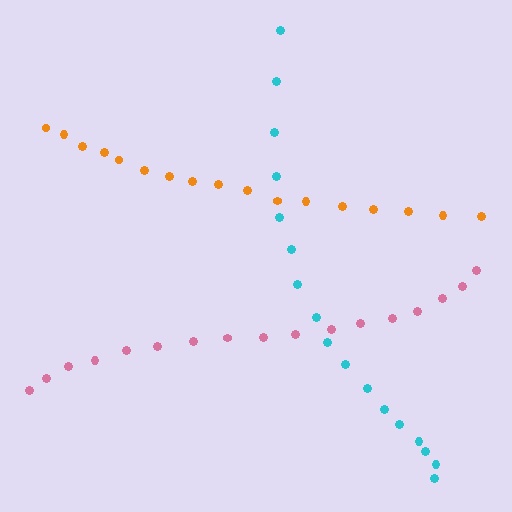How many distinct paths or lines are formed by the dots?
There are 3 distinct paths.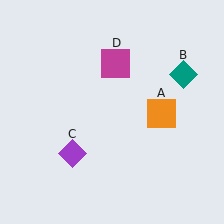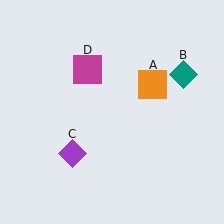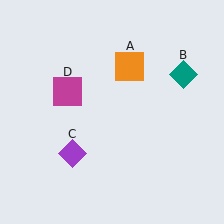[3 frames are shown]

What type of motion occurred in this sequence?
The orange square (object A), magenta square (object D) rotated counterclockwise around the center of the scene.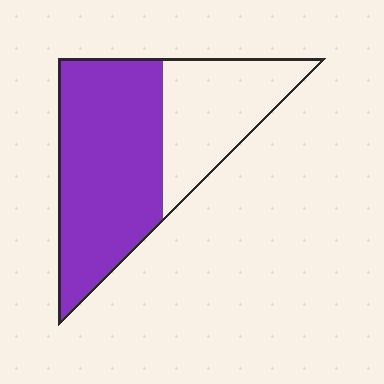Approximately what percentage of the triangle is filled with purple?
Approximately 65%.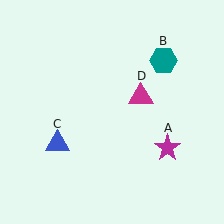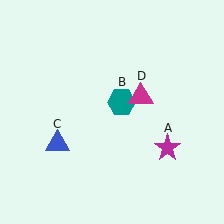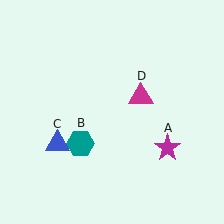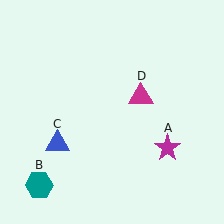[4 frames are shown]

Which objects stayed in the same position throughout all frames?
Magenta star (object A) and blue triangle (object C) and magenta triangle (object D) remained stationary.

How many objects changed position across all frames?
1 object changed position: teal hexagon (object B).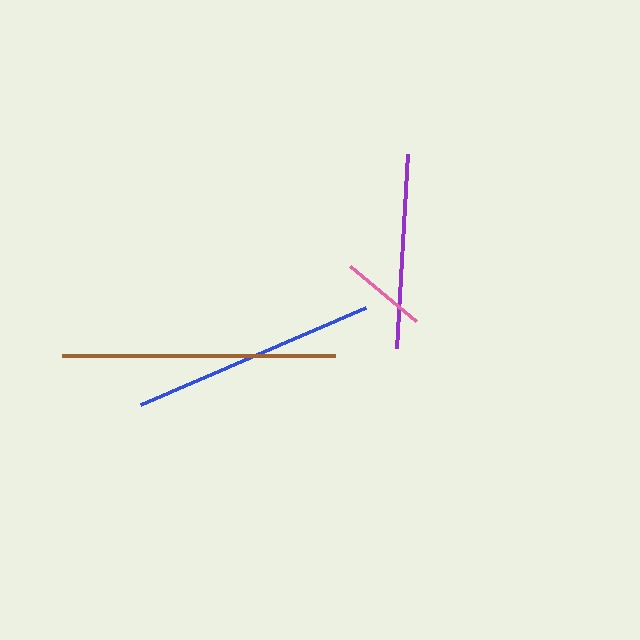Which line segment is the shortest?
The pink line is the shortest at approximately 86 pixels.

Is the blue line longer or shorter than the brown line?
The brown line is longer than the blue line.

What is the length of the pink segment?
The pink segment is approximately 86 pixels long.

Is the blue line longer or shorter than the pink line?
The blue line is longer than the pink line.